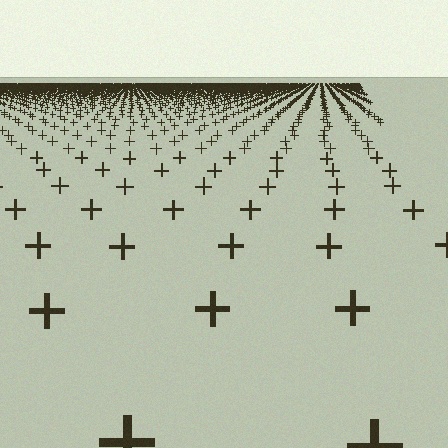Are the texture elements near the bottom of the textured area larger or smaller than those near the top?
Larger. Near the bottom, elements are closer to the viewer and appear at a bigger on-screen size.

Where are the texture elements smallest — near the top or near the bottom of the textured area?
Near the top.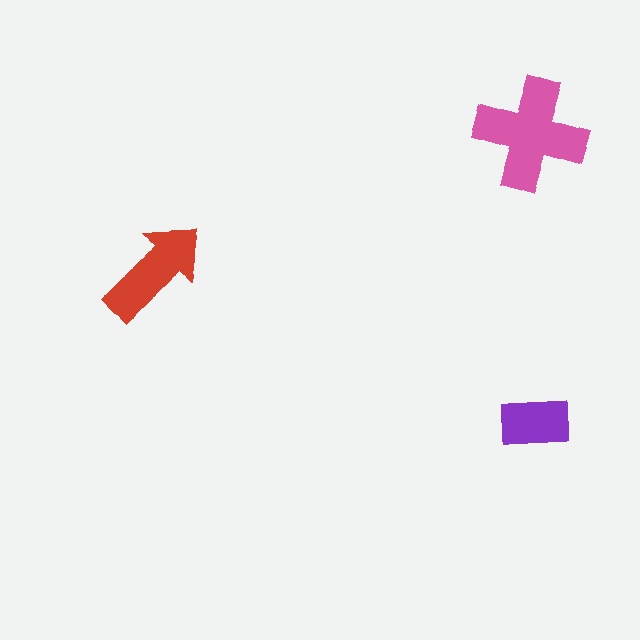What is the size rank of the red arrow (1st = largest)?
2nd.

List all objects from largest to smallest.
The pink cross, the red arrow, the purple rectangle.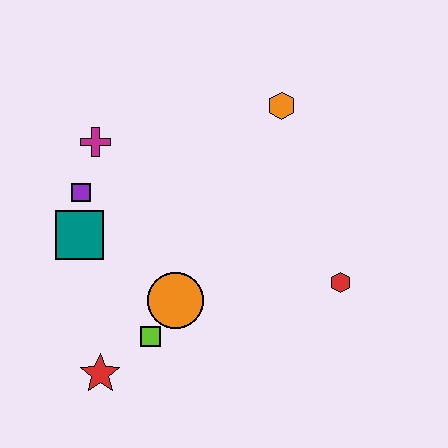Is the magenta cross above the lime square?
Yes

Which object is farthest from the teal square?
The red hexagon is farthest from the teal square.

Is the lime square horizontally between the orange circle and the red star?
Yes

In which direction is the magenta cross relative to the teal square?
The magenta cross is above the teal square.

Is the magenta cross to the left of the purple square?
No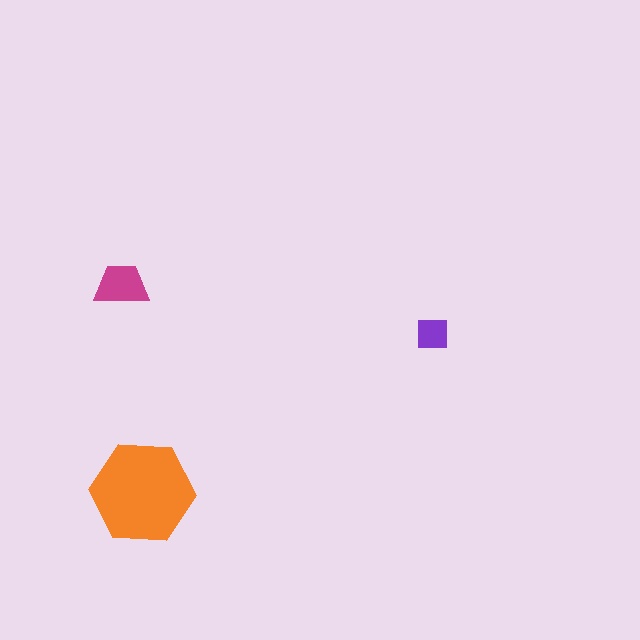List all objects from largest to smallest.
The orange hexagon, the magenta trapezoid, the purple square.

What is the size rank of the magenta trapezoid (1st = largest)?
2nd.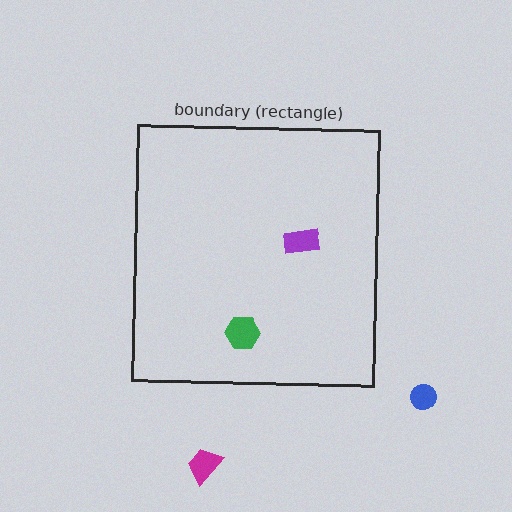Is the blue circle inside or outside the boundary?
Outside.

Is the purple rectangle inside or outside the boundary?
Inside.